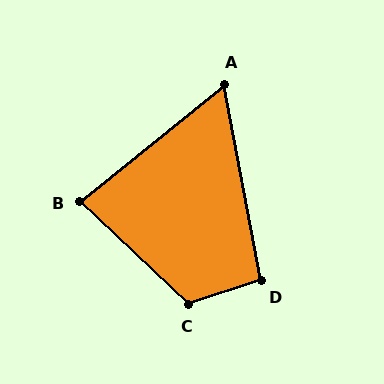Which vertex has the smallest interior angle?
A, at approximately 62 degrees.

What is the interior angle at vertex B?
Approximately 83 degrees (acute).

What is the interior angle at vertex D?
Approximately 97 degrees (obtuse).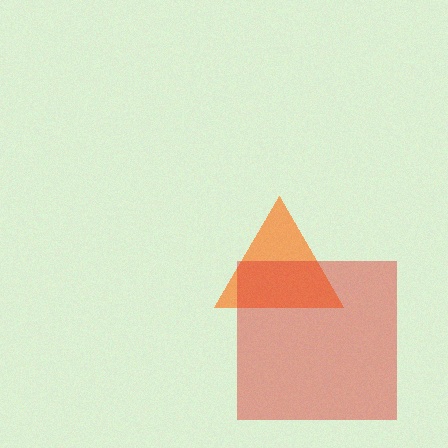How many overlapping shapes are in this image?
There are 2 overlapping shapes in the image.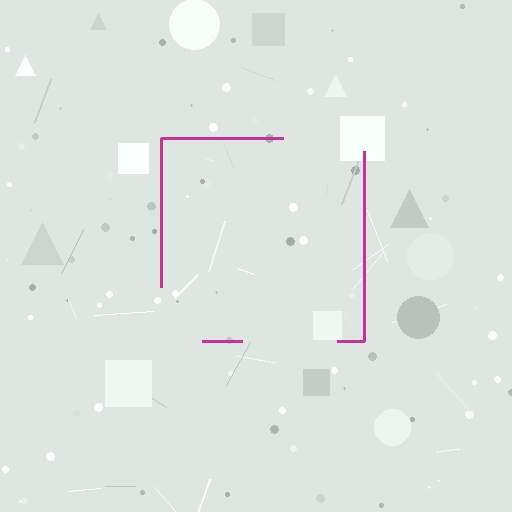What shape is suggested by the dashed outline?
The dashed outline suggests a square.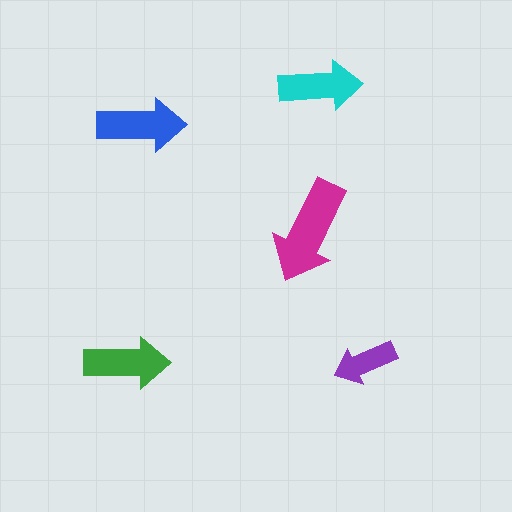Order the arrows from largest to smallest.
the magenta one, the blue one, the green one, the cyan one, the purple one.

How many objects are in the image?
There are 5 objects in the image.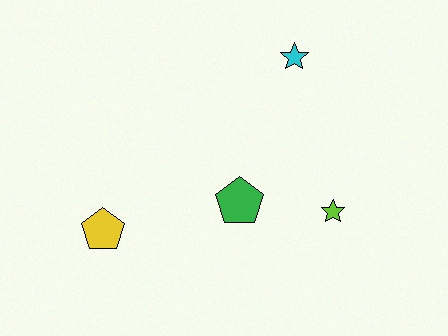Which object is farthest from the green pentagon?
The cyan star is farthest from the green pentagon.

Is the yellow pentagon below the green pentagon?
Yes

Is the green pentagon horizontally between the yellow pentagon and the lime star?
Yes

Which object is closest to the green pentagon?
The lime star is closest to the green pentagon.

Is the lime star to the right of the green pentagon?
Yes